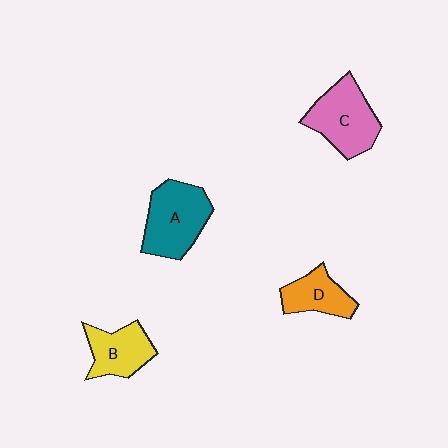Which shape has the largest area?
Shape A (teal).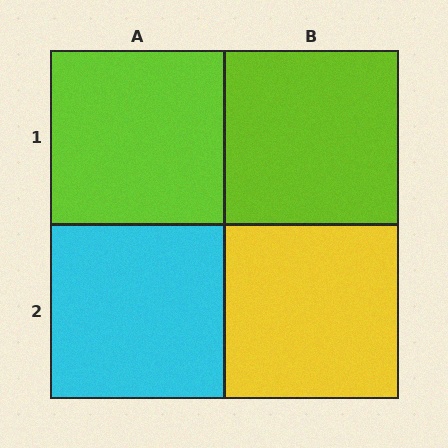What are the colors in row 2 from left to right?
Cyan, yellow.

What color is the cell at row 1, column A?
Lime.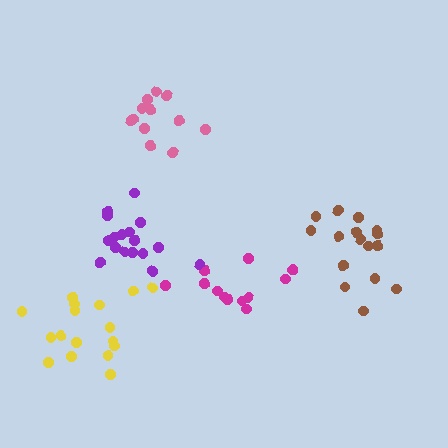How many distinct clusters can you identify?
There are 5 distinct clusters.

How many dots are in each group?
Group 1: 12 dots, Group 2: 17 dots, Group 3: 13 dots, Group 4: 17 dots, Group 5: 16 dots (75 total).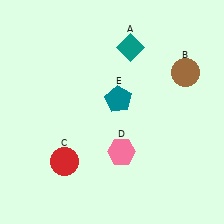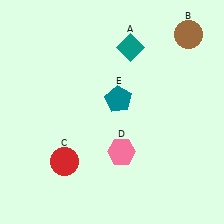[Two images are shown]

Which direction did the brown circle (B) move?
The brown circle (B) moved up.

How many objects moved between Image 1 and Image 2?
1 object moved between the two images.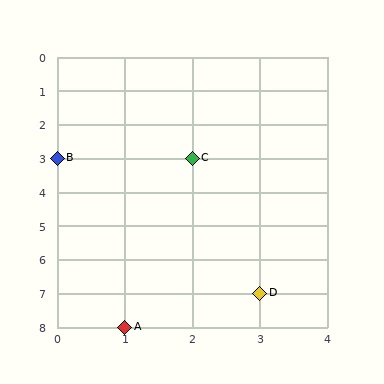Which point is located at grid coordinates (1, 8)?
Point A is at (1, 8).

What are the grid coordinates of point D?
Point D is at grid coordinates (3, 7).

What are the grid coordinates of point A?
Point A is at grid coordinates (1, 8).